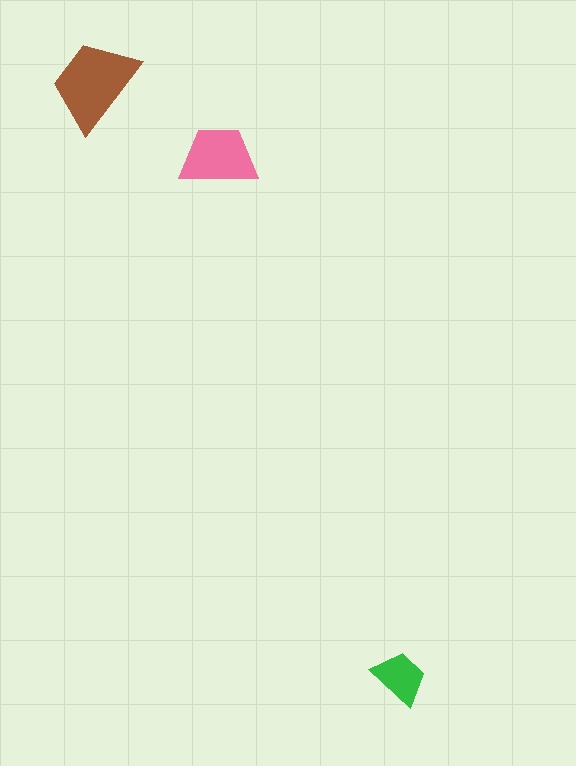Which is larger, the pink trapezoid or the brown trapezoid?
The brown one.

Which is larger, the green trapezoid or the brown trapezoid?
The brown one.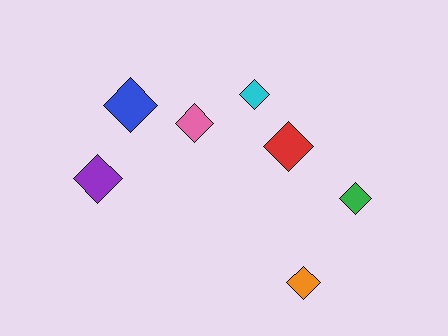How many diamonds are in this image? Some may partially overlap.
There are 7 diamonds.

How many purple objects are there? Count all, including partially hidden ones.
There is 1 purple object.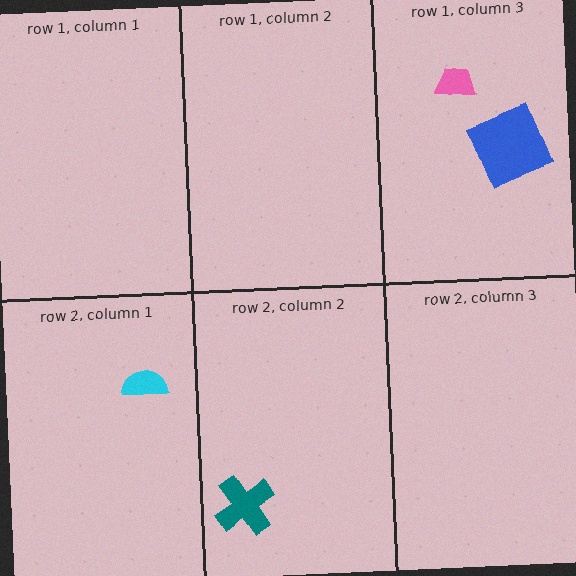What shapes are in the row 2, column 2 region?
The teal cross.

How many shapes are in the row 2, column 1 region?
1.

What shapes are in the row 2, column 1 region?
The cyan semicircle.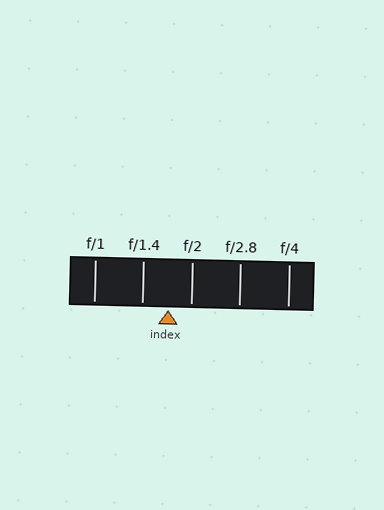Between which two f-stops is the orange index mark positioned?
The index mark is between f/1.4 and f/2.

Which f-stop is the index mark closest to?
The index mark is closest to f/2.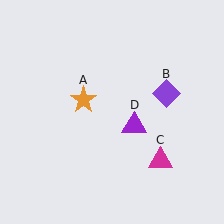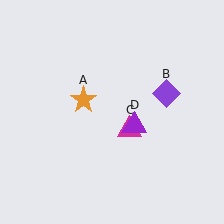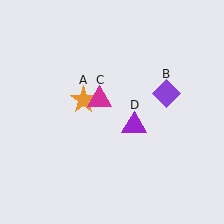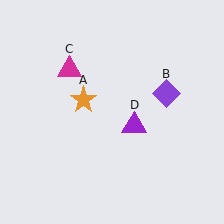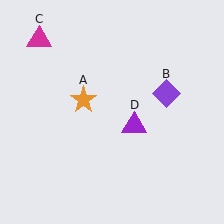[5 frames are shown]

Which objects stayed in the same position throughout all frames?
Orange star (object A) and purple diamond (object B) and purple triangle (object D) remained stationary.